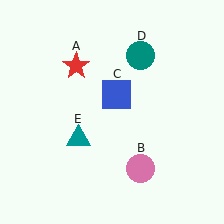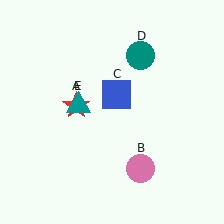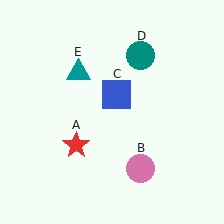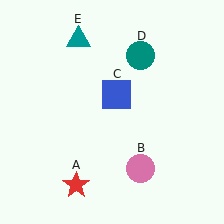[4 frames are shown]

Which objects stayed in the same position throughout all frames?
Pink circle (object B) and blue square (object C) and teal circle (object D) remained stationary.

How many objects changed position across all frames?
2 objects changed position: red star (object A), teal triangle (object E).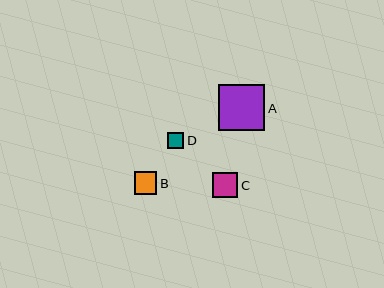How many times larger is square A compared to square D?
Square A is approximately 2.9 times the size of square D.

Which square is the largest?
Square A is the largest with a size of approximately 46 pixels.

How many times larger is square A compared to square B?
Square A is approximately 2.1 times the size of square B.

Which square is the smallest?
Square D is the smallest with a size of approximately 16 pixels.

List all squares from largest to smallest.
From largest to smallest: A, C, B, D.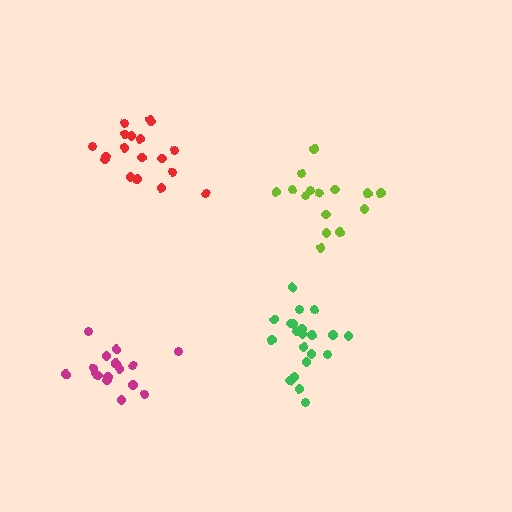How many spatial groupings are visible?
There are 4 spatial groupings.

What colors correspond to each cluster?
The clusters are colored: lime, green, magenta, red.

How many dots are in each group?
Group 1: 15 dots, Group 2: 21 dots, Group 3: 16 dots, Group 4: 19 dots (71 total).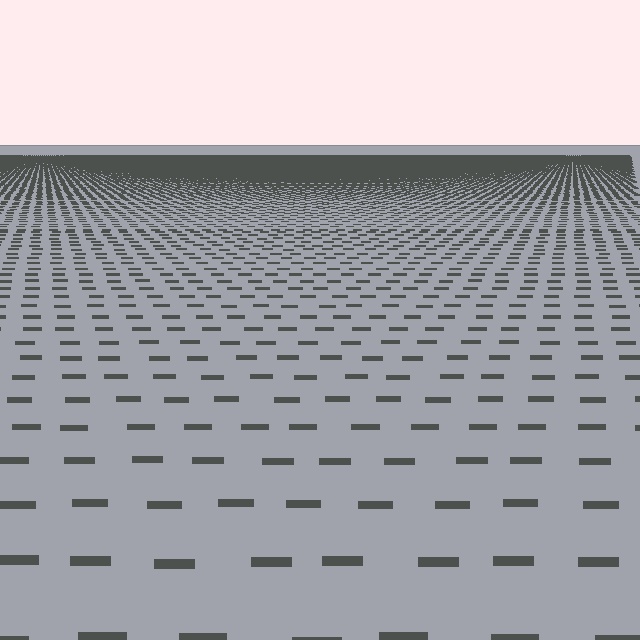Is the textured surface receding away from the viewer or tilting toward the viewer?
The surface is receding away from the viewer. Texture elements get smaller and denser toward the top.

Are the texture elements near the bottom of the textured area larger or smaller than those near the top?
Larger. Near the bottom, elements are closer to the viewer and appear at a bigger on-screen size.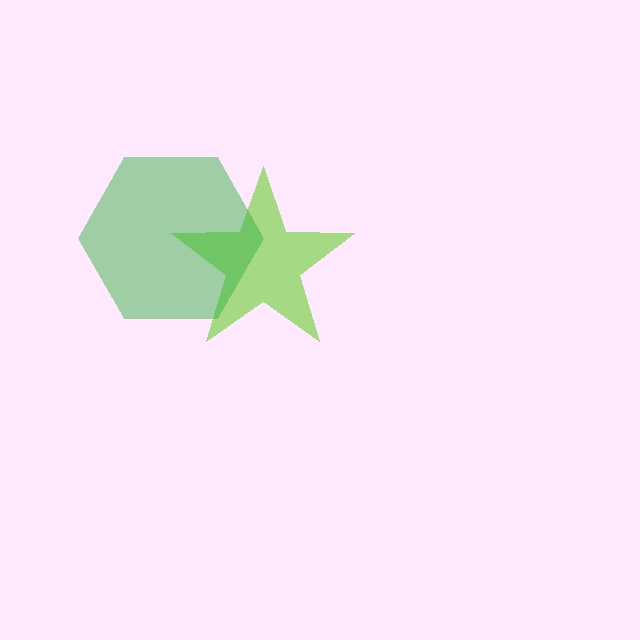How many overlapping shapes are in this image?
There are 2 overlapping shapes in the image.